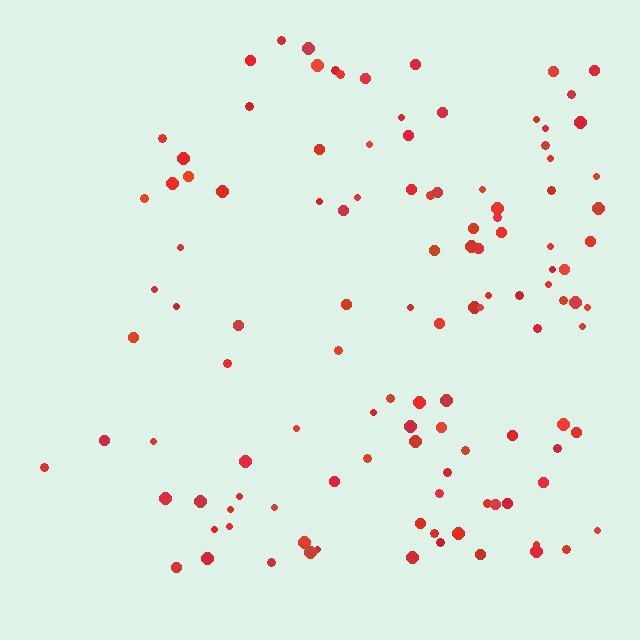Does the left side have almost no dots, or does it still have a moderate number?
Still a moderate number, just noticeably fewer than the right.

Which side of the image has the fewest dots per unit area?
The left.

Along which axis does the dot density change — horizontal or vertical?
Horizontal.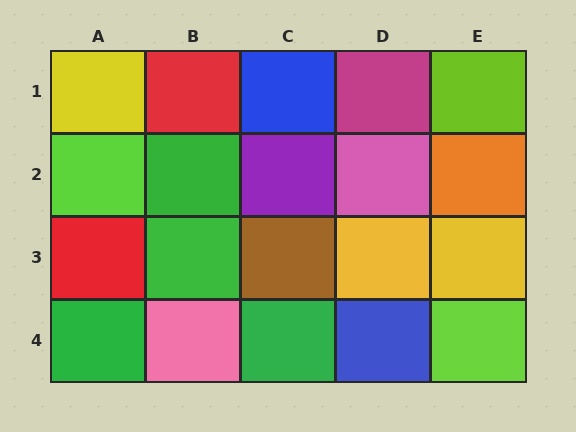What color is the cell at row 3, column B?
Green.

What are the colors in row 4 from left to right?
Green, pink, green, blue, lime.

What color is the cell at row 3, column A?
Red.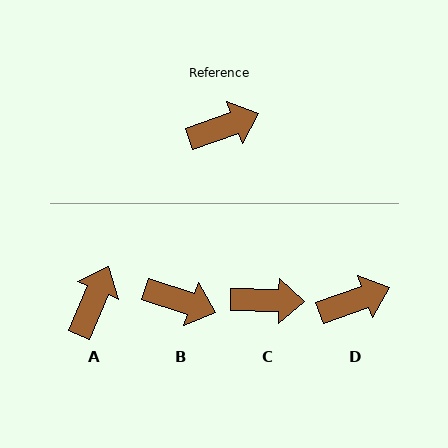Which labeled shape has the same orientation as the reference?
D.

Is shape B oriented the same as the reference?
No, it is off by about 38 degrees.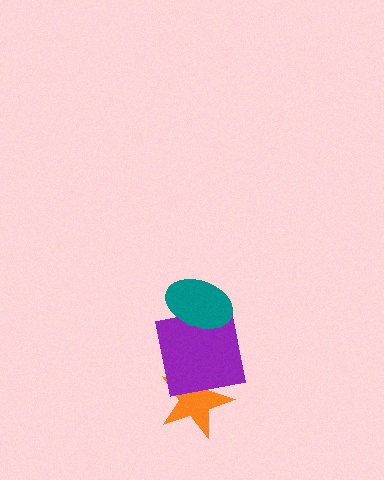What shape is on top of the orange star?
The purple square is on top of the orange star.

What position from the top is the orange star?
The orange star is 3rd from the top.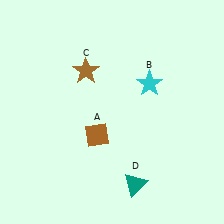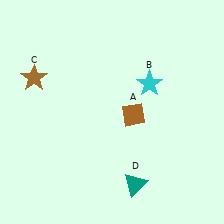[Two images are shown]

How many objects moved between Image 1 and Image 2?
2 objects moved between the two images.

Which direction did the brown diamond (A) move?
The brown diamond (A) moved right.